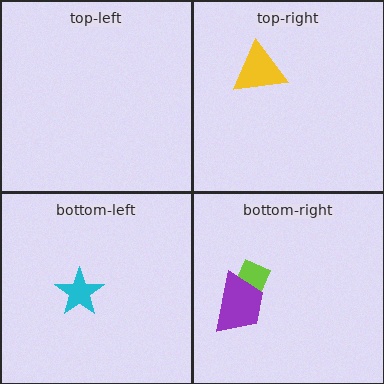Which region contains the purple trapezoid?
The bottom-right region.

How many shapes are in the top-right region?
1.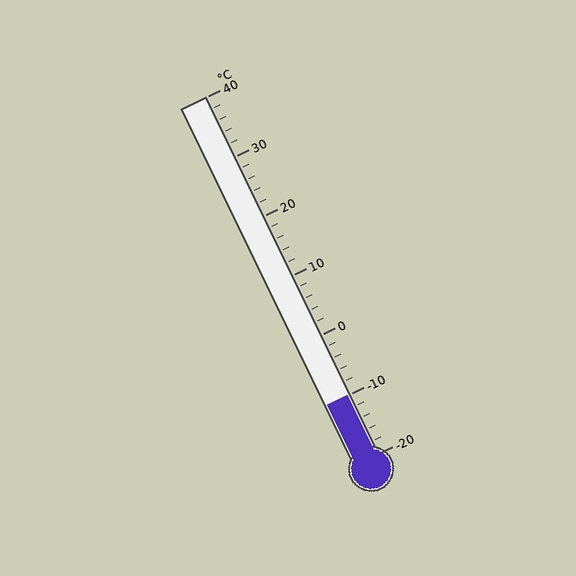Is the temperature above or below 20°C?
The temperature is below 20°C.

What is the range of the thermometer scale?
The thermometer scale ranges from -20°C to 40°C.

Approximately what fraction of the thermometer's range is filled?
The thermometer is filled to approximately 15% of its range.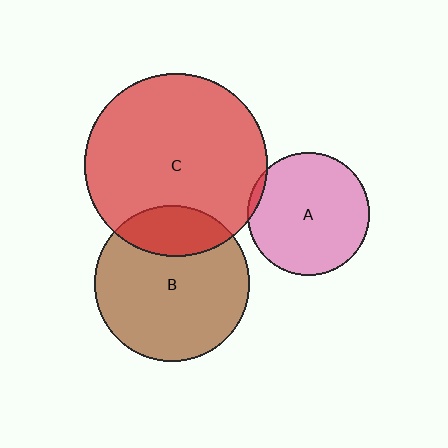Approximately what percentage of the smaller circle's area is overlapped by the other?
Approximately 5%.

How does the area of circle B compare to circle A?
Approximately 1.6 times.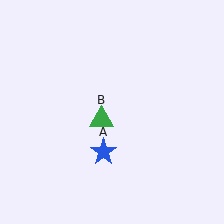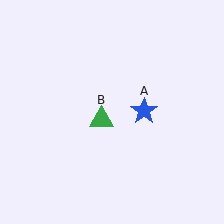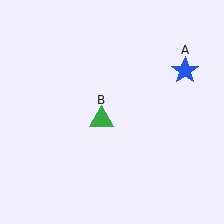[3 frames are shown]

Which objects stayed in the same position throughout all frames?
Green triangle (object B) remained stationary.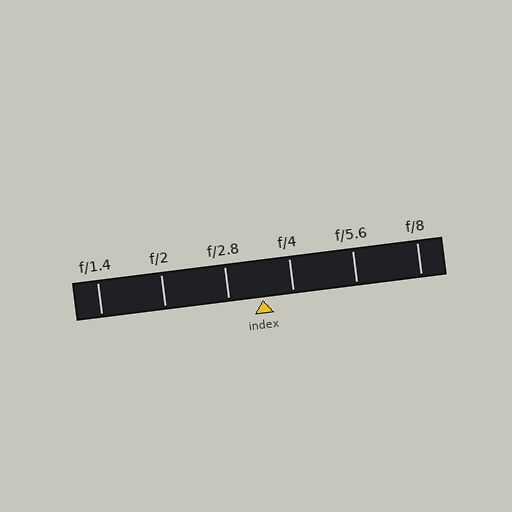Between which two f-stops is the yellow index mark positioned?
The index mark is between f/2.8 and f/4.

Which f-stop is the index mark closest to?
The index mark is closest to f/4.